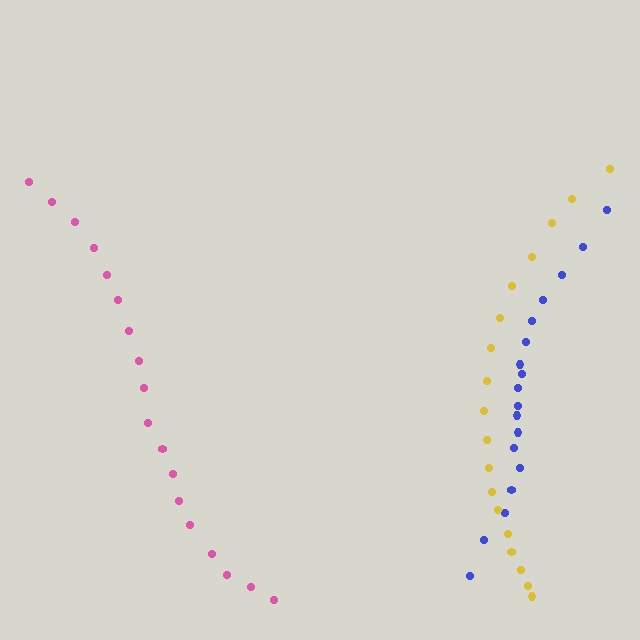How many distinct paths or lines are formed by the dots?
There are 3 distinct paths.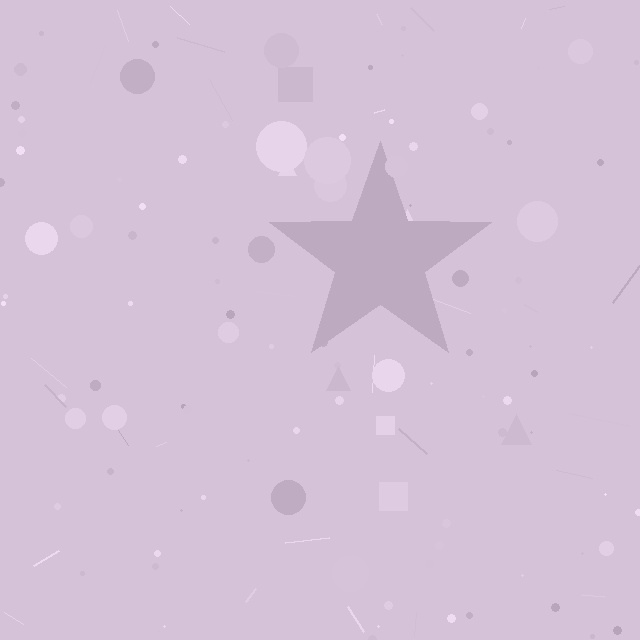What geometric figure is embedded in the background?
A star is embedded in the background.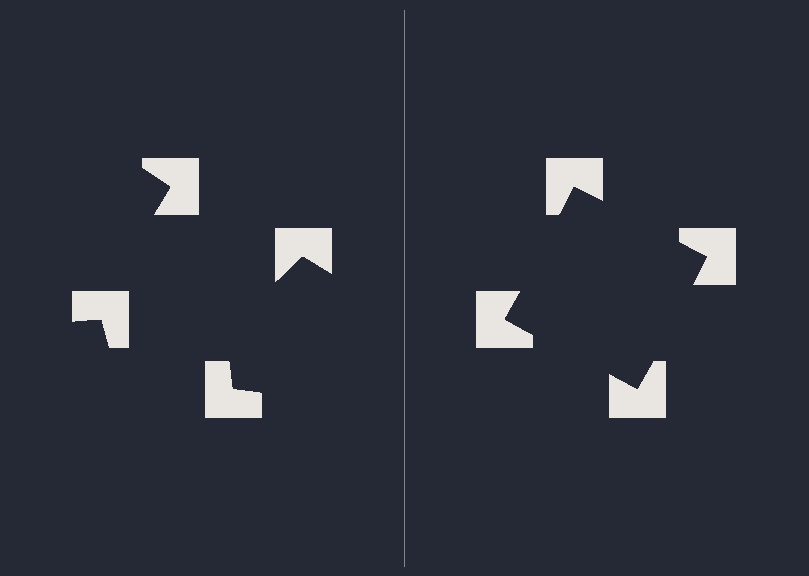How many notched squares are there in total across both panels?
8 — 4 on each side.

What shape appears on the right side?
An illusory square.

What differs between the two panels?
The notched squares are positioned identically on both sides; only the wedge orientations differ. On the right they align to a square; on the left they are misaligned.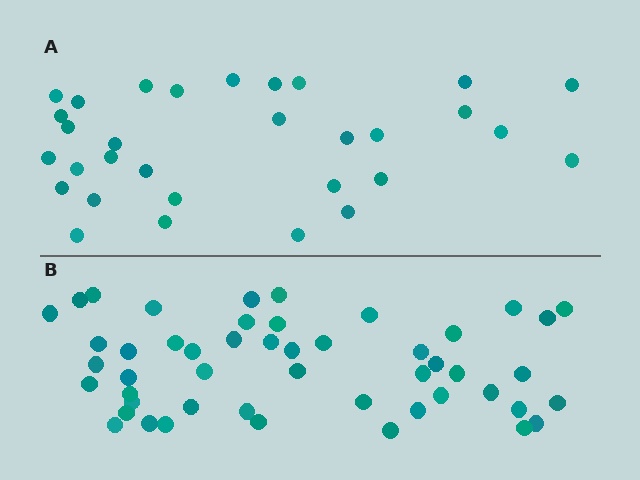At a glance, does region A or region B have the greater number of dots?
Region B (the bottom region) has more dots.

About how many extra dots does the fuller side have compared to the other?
Region B has approximately 20 more dots than region A.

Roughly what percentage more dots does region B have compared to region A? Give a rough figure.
About 60% more.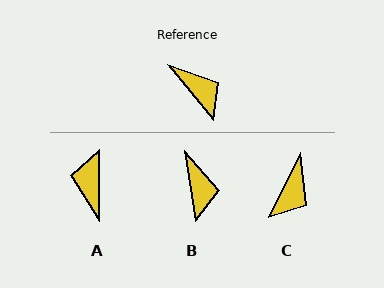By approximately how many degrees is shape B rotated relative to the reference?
Approximately 30 degrees clockwise.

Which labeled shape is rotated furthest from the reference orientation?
A, about 141 degrees away.